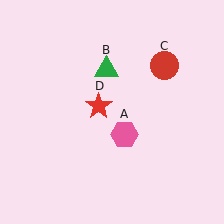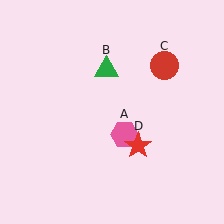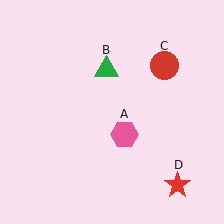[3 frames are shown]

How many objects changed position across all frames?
1 object changed position: red star (object D).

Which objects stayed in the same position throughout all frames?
Pink hexagon (object A) and green triangle (object B) and red circle (object C) remained stationary.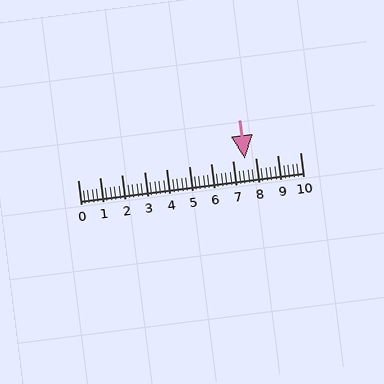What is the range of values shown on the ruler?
The ruler shows values from 0 to 10.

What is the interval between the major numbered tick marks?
The major tick marks are spaced 1 units apart.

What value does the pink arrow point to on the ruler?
The pink arrow points to approximately 7.5.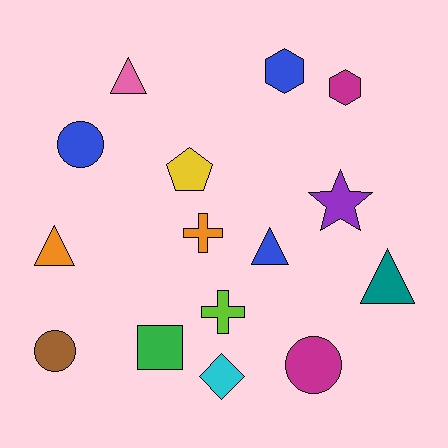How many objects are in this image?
There are 15 objects.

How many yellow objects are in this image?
There is 1 yellow object.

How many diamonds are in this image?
There is 1 diamond.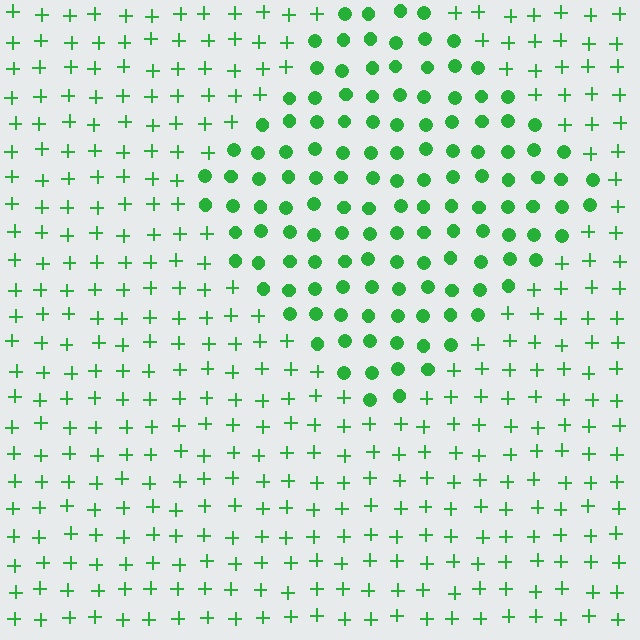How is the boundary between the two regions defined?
The boundary is defined by a change in element shape: circles inside vs. plus signs outside. All elements share the same color and spacing.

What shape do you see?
I see a diamond.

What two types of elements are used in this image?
The image uses circles inside the diamond region and plus signs outside it.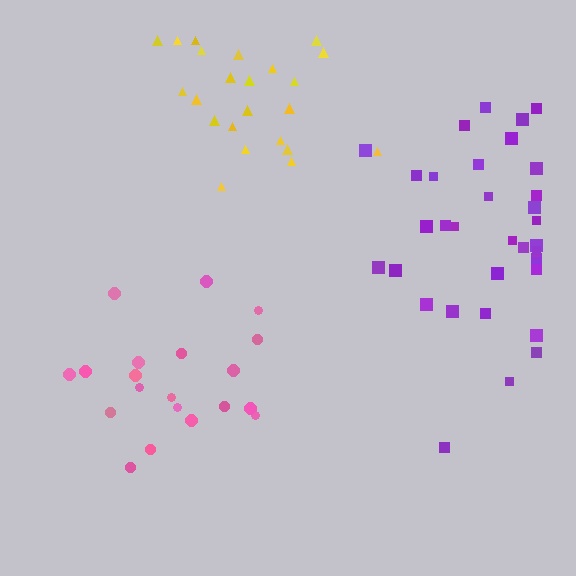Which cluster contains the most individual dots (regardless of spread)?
Purple (34).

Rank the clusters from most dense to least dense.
yellow, purple, pink.